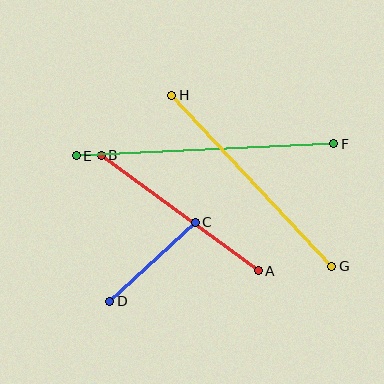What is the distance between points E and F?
The distance is approximately 258 pixels.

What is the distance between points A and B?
The distance is approximately 195 pixels.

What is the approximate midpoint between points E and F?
The midpoint is at approximately (205, 150) pixels.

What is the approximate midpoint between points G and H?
The midpoint is at approximately (252, 181) pixels.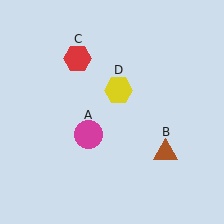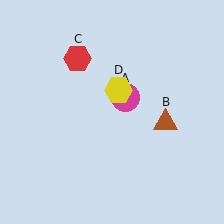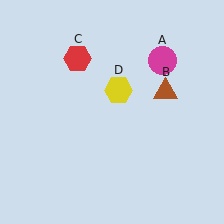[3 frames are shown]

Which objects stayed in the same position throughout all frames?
Red hexagon (object C) and yellow hexagon (object D) remained stationary.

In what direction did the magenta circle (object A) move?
The magenta circle (object A) moved up and to the right.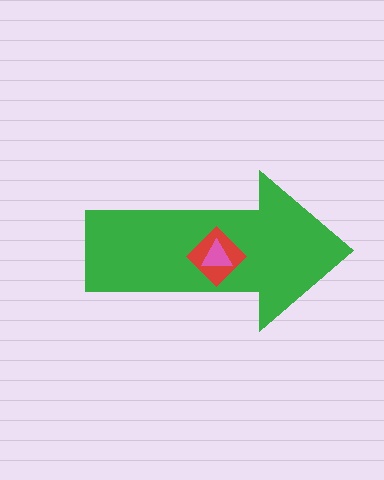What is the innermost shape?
The pink triangle.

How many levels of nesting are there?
3.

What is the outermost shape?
The green arrow.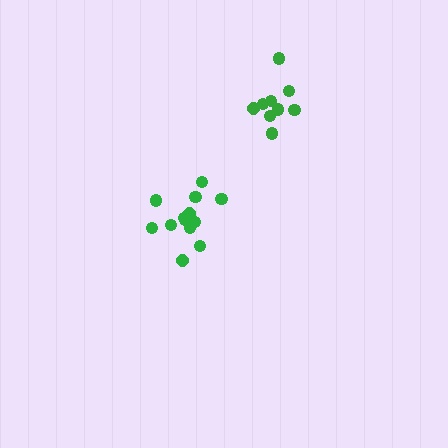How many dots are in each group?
Group 1: 9 dots, Group 2: 14 dots (23 total).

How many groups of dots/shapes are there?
There are 2 groups.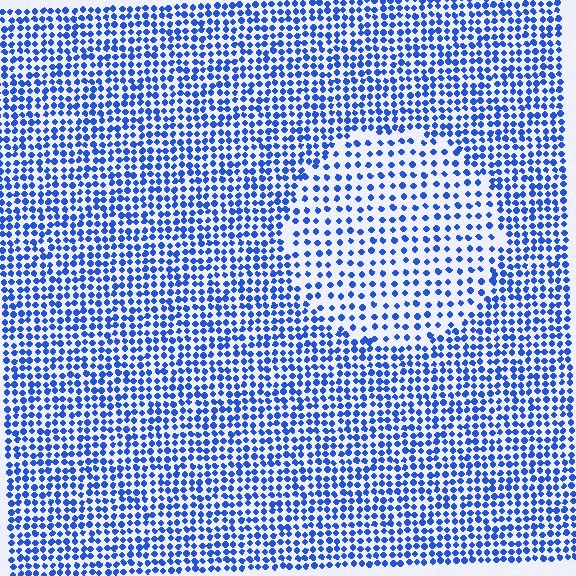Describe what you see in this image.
The image contains small blue elements arranged at two different densities. A circle-shaped region is visible where the elements are less densely packed than the surrounding area.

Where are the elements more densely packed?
The elements are more densely packed outside the circle boundary.